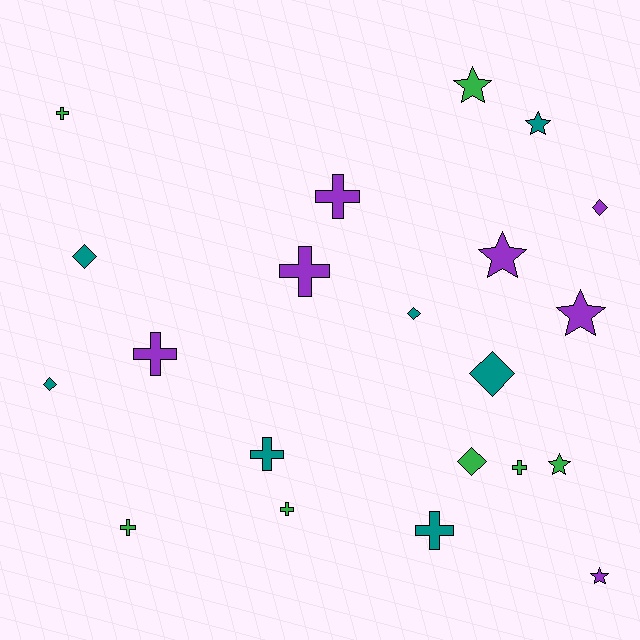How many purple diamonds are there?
There is 1 purple diamond.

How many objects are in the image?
There are 21 objects.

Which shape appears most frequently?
Cross, with 9 objects.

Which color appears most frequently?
Green, with 7 objects.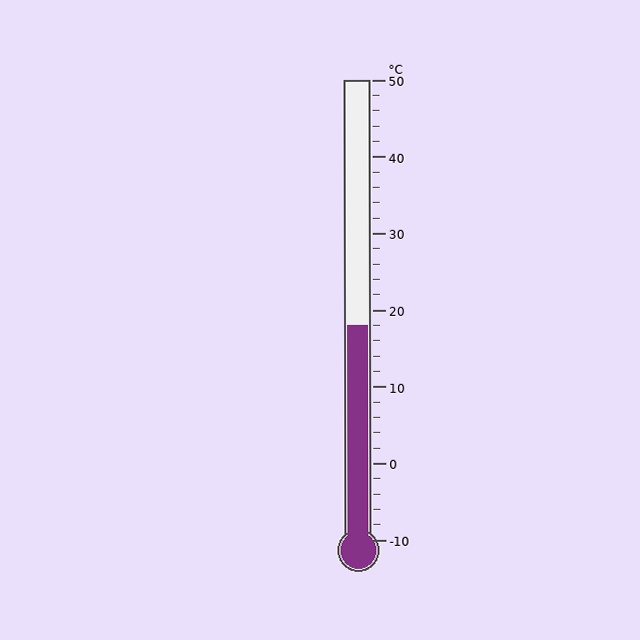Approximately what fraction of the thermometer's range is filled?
The thermometer is filled to approximately 45% of its range.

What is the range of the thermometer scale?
The thermometer scale ranges from -10°C to 50°C.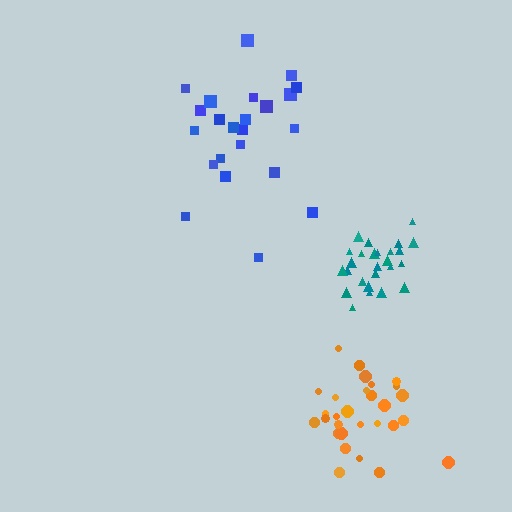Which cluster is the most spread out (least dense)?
Blue.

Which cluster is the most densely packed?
Teal.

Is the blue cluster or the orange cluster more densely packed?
Orange.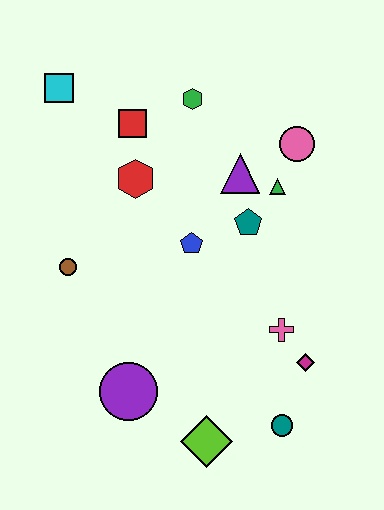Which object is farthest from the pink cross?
The cyan square is farthest from the pink cross.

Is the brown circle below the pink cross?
No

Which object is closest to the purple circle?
The lime diamond is closest to the purple circle.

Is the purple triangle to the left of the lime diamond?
No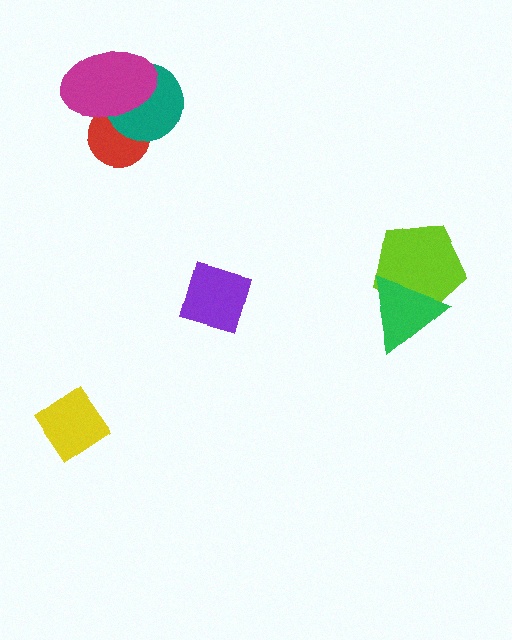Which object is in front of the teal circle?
The magenta ellipse is in front of the teal circle.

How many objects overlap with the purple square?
0 objects overlap with the purple square.